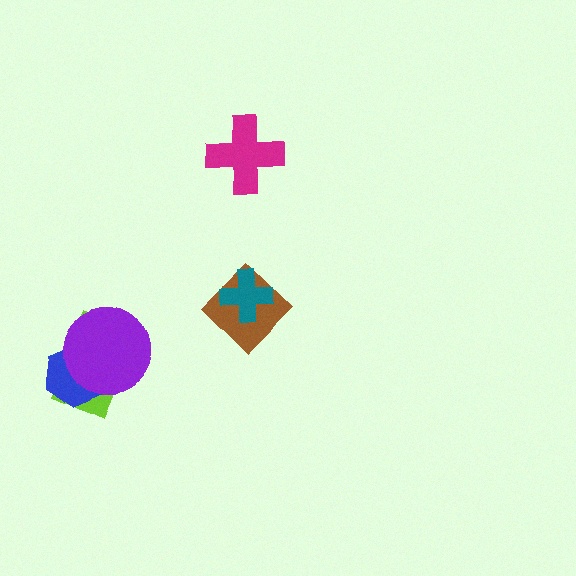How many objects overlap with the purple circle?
2 objects overlap with the purple circle.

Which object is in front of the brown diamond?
The teal cross is in front of the brown diamond.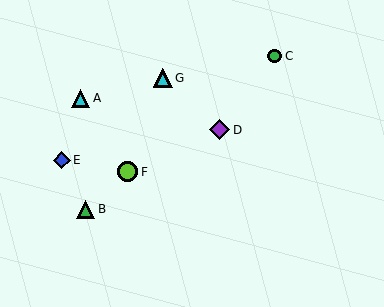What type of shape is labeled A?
Shape A is a cyan triangle.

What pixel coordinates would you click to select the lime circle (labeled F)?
Click at (127, 172) to select the lime circle F.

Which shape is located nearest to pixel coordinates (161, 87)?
The cyan triangle (labeled G) at (163, 78) is nearest to that location.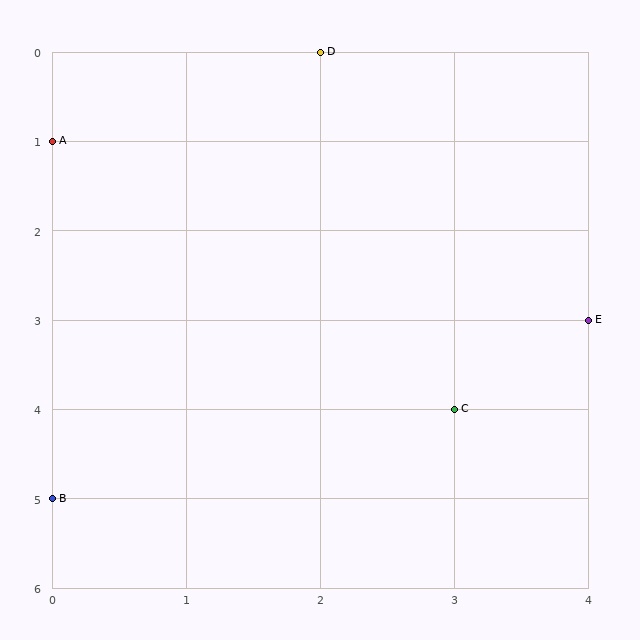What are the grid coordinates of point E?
Point E is at grid coordinates (4, 3).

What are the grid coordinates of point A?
Point A is at grid coordinates (0, 1).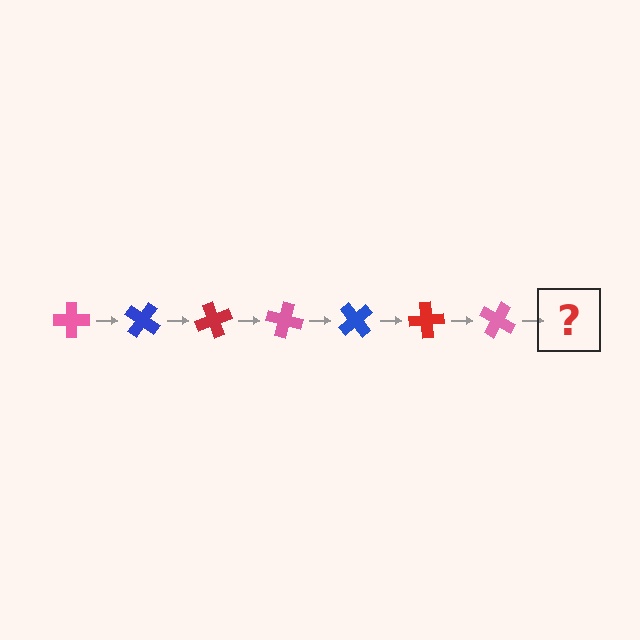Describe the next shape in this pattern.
It should be a blue cross, rotated 245 degrees from the start.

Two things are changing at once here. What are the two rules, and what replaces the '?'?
The two rules are that it rotates 35 degrees each step and the color cycles through pink, blue, and red. The '?' should be a blue cross, rotated 245 degrees from the start.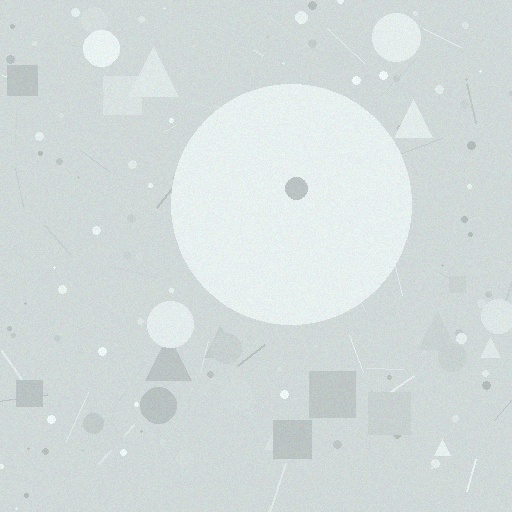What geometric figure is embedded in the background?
A circle is embedded in the background.